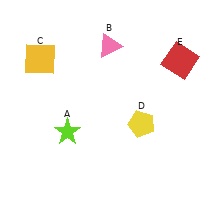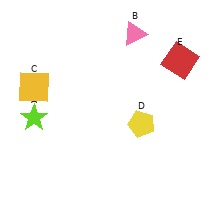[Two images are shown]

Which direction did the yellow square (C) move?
The yellow square (C) moved down.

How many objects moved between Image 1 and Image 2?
3 objects moved between the two images.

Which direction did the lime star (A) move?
The lime star (A) moved left.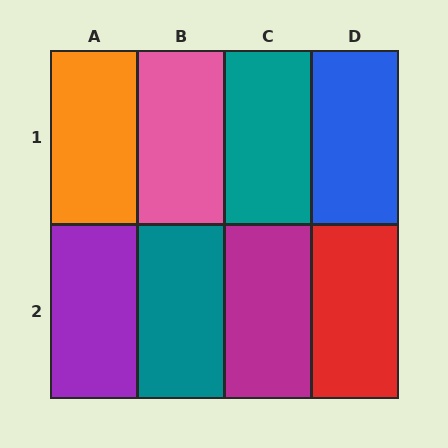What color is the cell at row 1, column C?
Teal.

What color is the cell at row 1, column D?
Blue.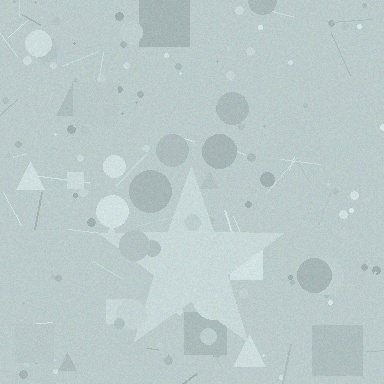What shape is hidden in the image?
A star is hidden in the image.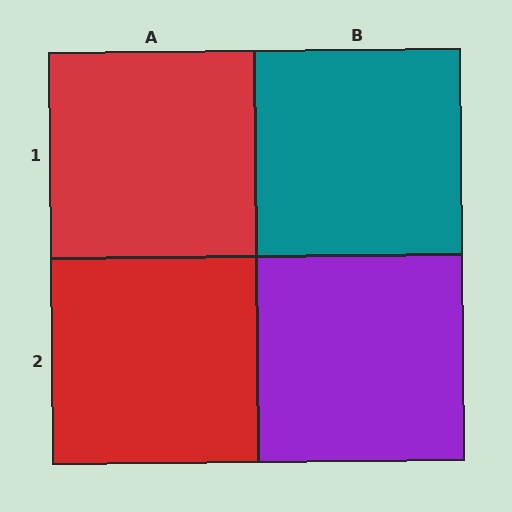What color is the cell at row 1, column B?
Teal.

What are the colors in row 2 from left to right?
Red, purple.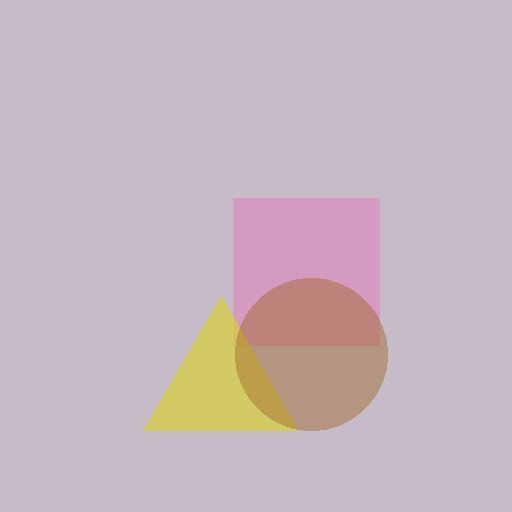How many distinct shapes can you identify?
There are 3 distinct shapes: a pink square, a yellow triangle, a brown circle.